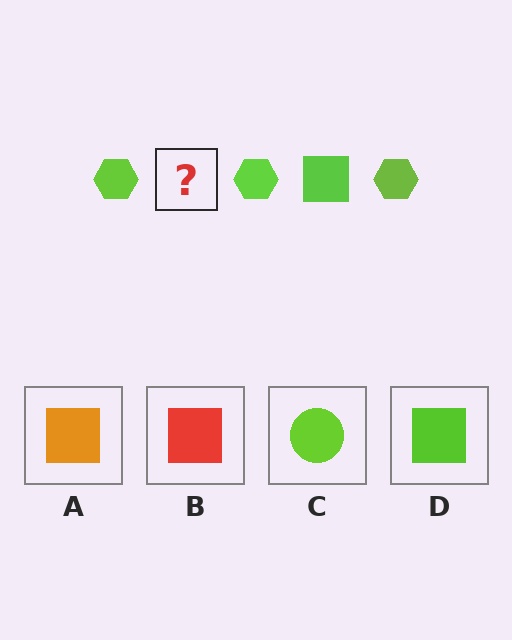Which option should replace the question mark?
Option D.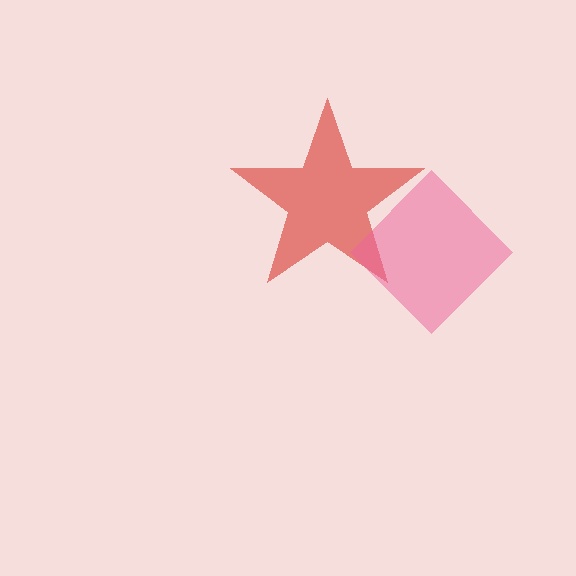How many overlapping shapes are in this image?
There are 2 overlapping shapes in the image.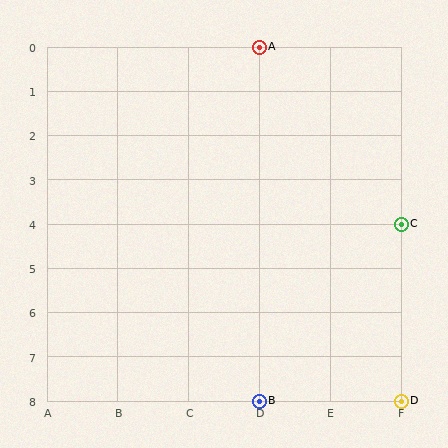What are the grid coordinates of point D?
Point D is at grid coordinates (F, 8).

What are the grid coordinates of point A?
Point A is at grid coordinates (D, 0).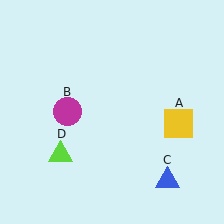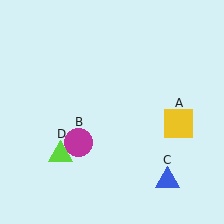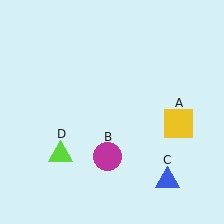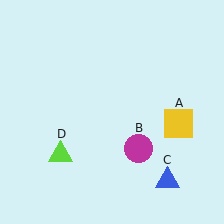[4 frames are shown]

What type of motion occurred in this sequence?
The magenta circle (object B) rotated counterclockwise around the center of the scene.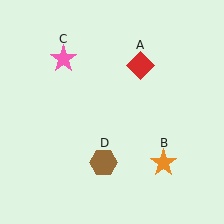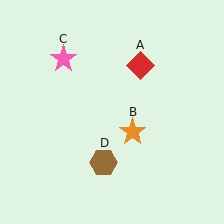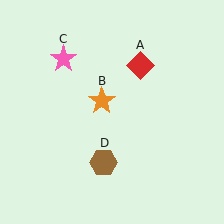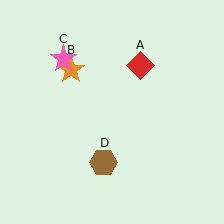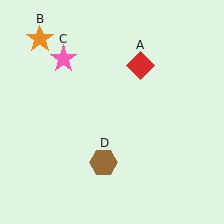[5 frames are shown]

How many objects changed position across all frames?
1 object changed position: orange star (object B).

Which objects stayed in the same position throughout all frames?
Red diamond (object A) and pink star (object C) and brown hexagon (object D) remained stationary.